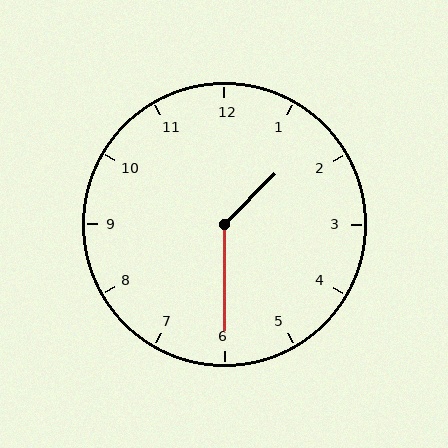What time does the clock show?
1:30.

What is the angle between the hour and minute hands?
Approximately 135 degrees.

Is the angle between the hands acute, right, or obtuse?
It is obtuse.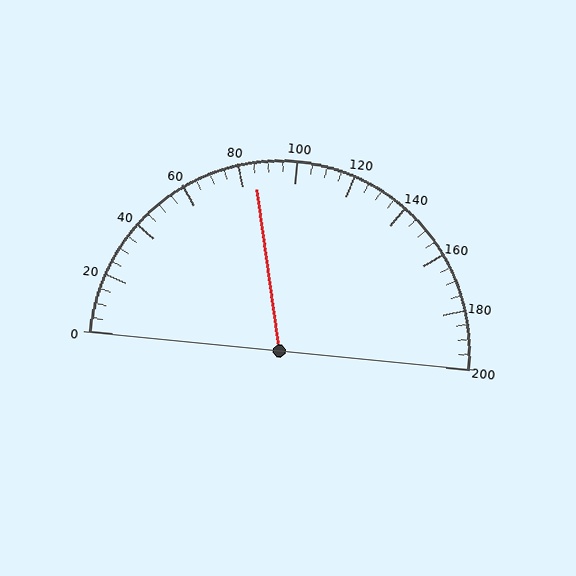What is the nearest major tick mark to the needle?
The nearest major tick mark is 80.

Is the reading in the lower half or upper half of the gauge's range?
The reading is in the lower half of the range (0 to 200).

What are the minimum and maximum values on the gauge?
The gauge ranges from 0 to 200.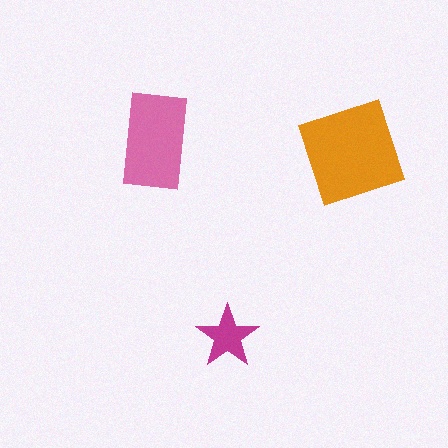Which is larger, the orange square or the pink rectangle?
The orange square.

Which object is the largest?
The orange square.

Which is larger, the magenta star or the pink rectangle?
The pink rectangle.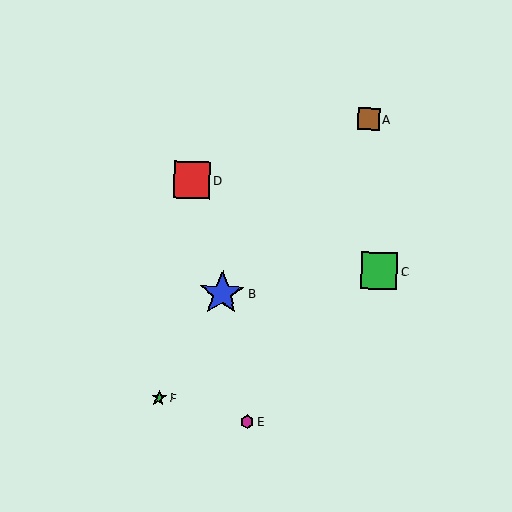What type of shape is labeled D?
Shape D is a red square.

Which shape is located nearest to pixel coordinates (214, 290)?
The blue star (labeled B) at (222, 293) is nearest to that location.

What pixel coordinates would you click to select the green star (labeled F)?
Click at (159, 398) to select the green star F.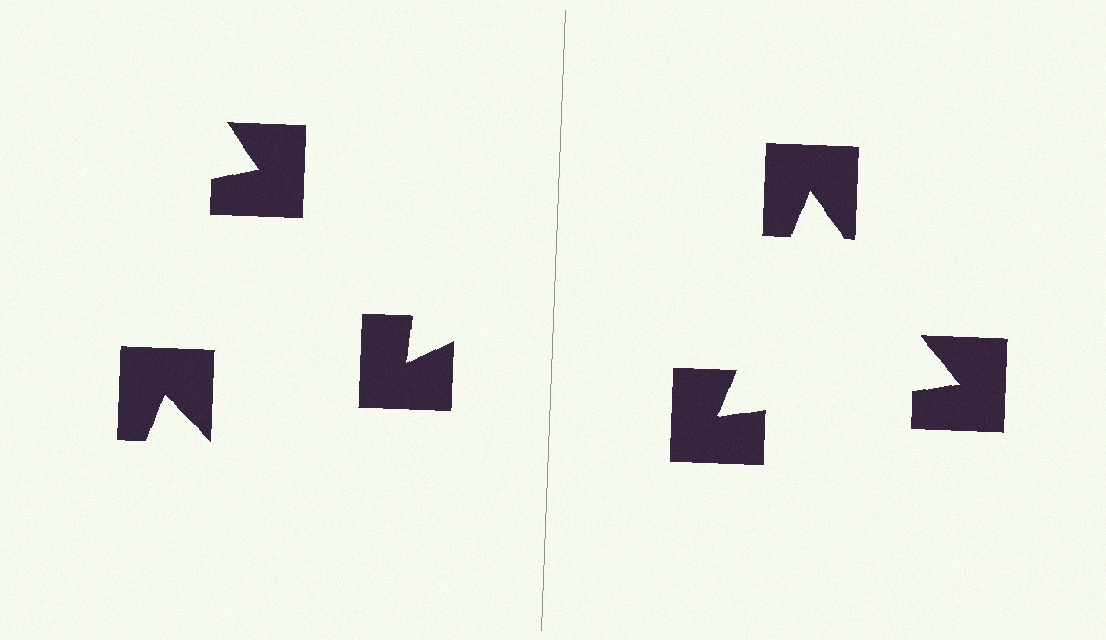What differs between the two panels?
The notched squares are positioned identically on both sides; only the wedge orientations differ. On the right they align to a triangle; on the left they are misaligned.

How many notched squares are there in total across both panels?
6 — 3 on each side.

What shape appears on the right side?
An illusory triangle.